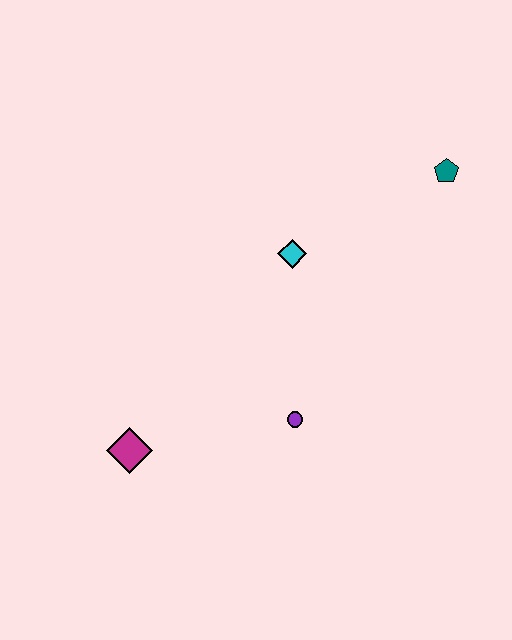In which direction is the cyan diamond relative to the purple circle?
The cyan diamond is above the purple circle.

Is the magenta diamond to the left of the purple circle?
Yes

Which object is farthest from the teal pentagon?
The magenta diamond is farthest from the teal pentagon.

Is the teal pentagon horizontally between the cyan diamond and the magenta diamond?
No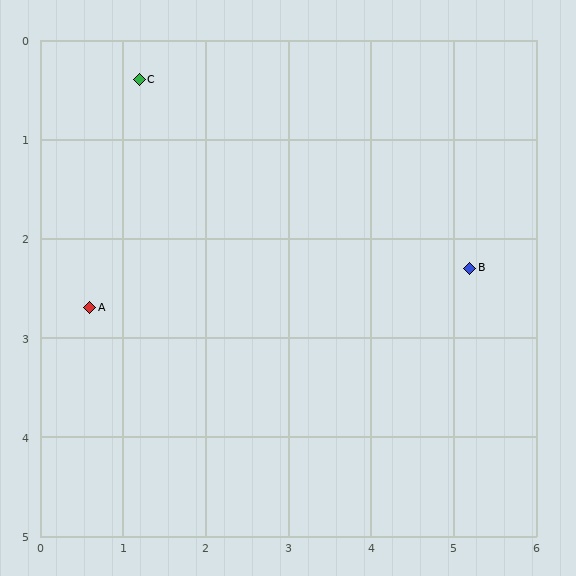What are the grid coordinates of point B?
Point B is at approximately (5.2, 2.3).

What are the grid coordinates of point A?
Point A is at approximately (0.6, 2.7).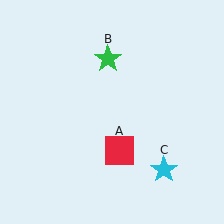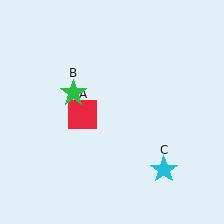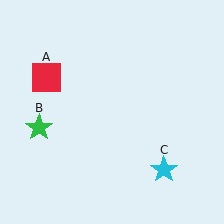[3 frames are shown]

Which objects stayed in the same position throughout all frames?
Cyan star (object C) remained stationary.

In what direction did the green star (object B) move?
The green star (object B) moved down and to the left.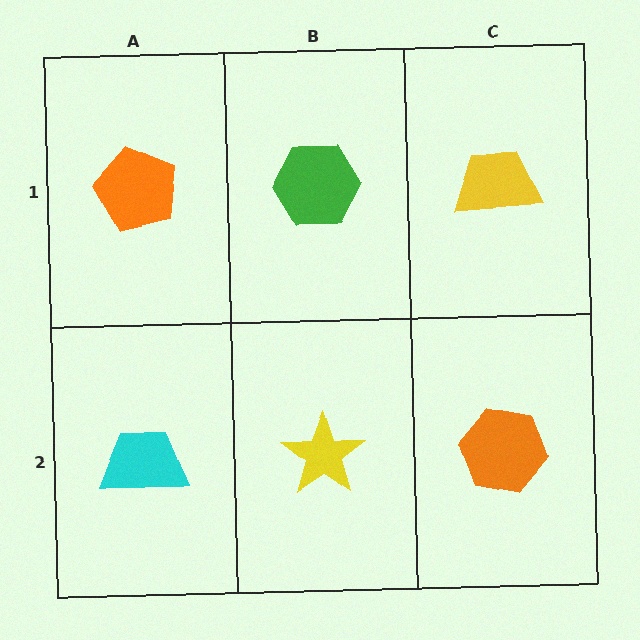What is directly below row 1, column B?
A yellow star.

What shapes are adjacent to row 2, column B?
A green hexagon (row 1, column B), a cyan trapezoid (row 2, column A), an orange hexagon (row 2, column C).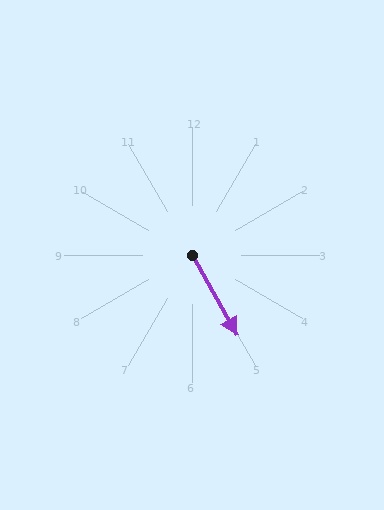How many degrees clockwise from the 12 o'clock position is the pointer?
Approximately 150 degrees.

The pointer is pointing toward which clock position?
Roughly 5 o'clock.